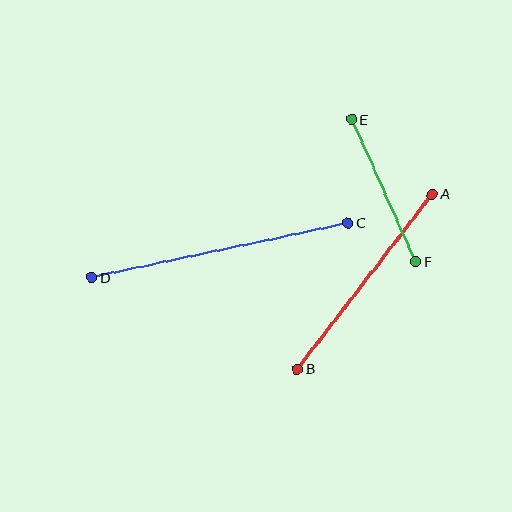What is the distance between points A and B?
The distance is approximately 221 pixels.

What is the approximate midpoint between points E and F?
The midpoint is at approximately (384, 190) pixels.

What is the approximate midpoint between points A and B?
The midpoint is at approximately (365, 281) pixels.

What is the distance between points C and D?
The distance is approximately 262 pixels.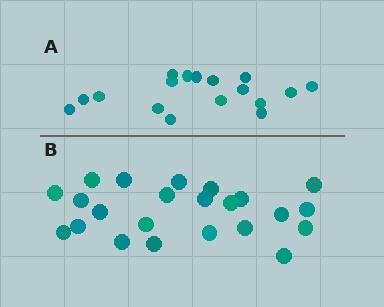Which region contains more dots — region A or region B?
Region B (the bottom region) has more dots.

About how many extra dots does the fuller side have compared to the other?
Region B has about 6 more dots than region A.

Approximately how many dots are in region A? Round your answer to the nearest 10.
About 20 dots. (The exact count is 17, which rounds to 20.)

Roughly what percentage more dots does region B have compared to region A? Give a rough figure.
About 35% more.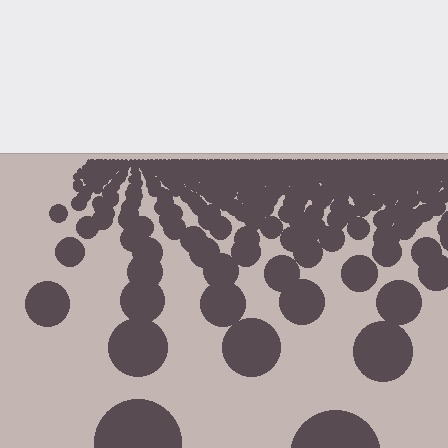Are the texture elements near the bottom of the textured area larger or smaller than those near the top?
Larger. Near the bottom, elements are closer to the viewer and appear at a bigger on-screen size.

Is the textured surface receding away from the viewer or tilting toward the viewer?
The surface is receding away from the viewer. Texture elements get smaller and denser toward the top.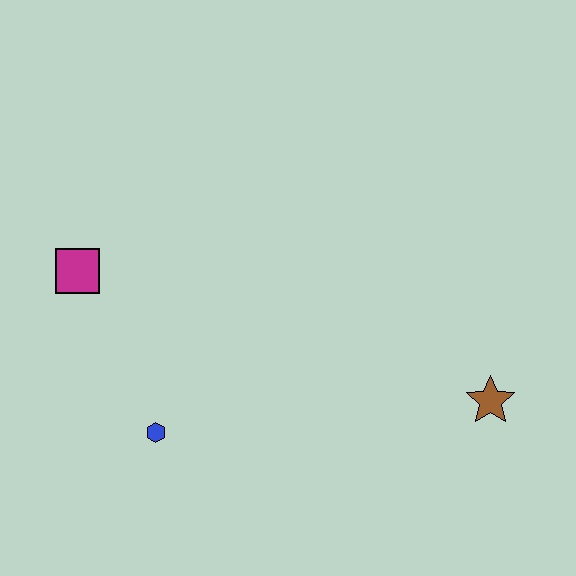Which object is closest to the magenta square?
The blue hexagon is closest to the magenta square.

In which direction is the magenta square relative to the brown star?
The magenta square is to the left of the brown star.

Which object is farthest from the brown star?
The magenta square is farthest from the brown star.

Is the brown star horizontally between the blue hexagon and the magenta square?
No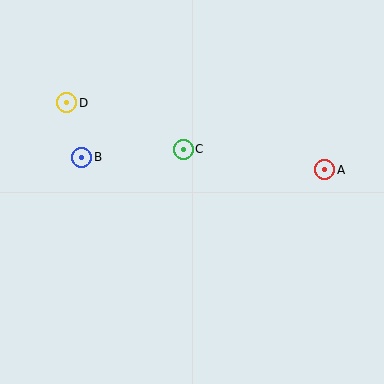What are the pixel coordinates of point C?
Point C is at (183, 149).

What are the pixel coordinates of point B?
Point B is at (82, 157).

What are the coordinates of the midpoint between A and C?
The midpoint between A and C is at (254, 159).